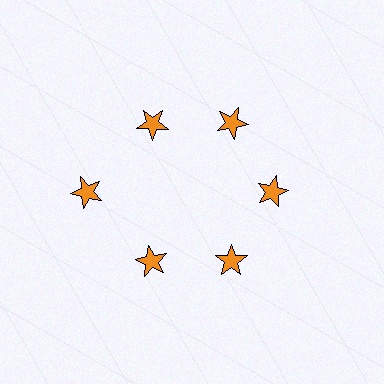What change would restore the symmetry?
The symmetry would be restored by moving it inward, back onto the ring so that all 6 stars sit at equal angles and equal distance from the center.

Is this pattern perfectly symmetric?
No. The 6 orange stars are arranged in a ring, but one element near the 9 o'clock position is pushed outward from the center, breaking the 6-fold rotational symmetry.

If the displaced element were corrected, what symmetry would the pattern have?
It would have 6-fold rotational symmetry — the pattern would map onto itself every 60 degrees.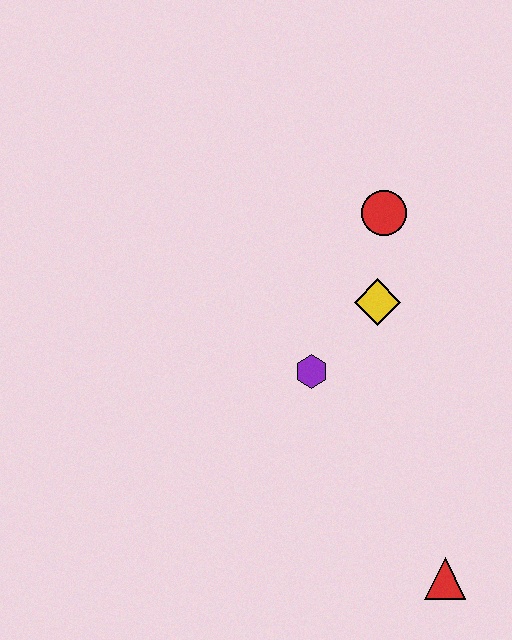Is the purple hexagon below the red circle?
Yes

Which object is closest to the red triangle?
The purple hexagon is closest to the red triangle.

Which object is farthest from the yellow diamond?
The red triangle is farthest from the yellow diamond.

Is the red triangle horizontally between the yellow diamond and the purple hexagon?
No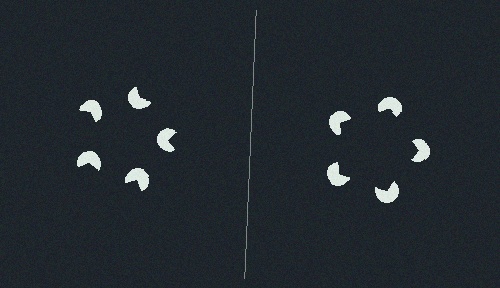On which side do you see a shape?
An illusory pentagon appears on the right side. On the left side the wedge cuts are rotated, so no coherent shape forms.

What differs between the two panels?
The pac-man discs are positioned identically on both sides; only the wedge orientations differ. On the right they align to a pentagon; on the left they are misaligned.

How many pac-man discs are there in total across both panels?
10 — 5 on each side.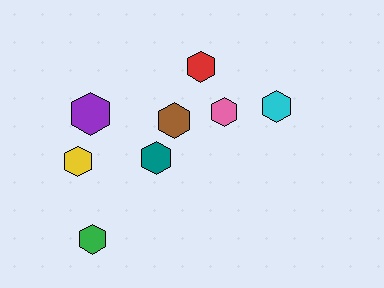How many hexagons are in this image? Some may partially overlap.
There are 8 hexagons.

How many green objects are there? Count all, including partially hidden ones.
There is 1 green object.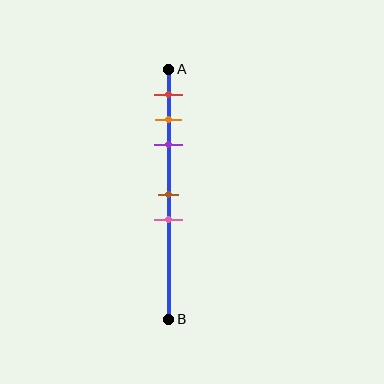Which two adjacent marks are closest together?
The orange and purple marks are the closest adjacent pair.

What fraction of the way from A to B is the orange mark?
The orange mark is approximately 20% (0.2) of the way from A to B.